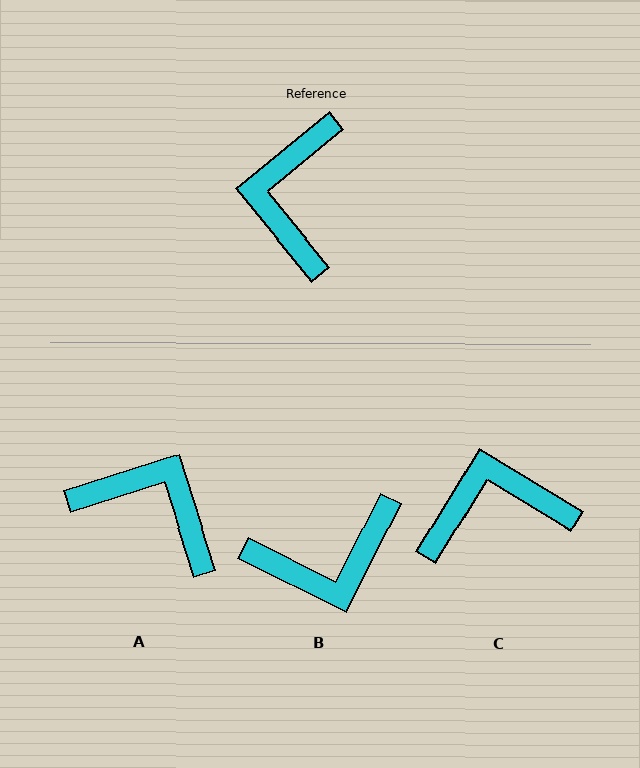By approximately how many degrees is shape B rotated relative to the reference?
Approximately 114 degrees counter-clockwise.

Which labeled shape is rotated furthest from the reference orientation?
B, about 114 degrees away.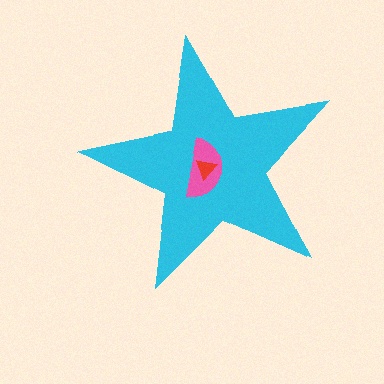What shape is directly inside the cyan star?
The pink semicircle.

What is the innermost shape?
The red triangle.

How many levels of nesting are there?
3.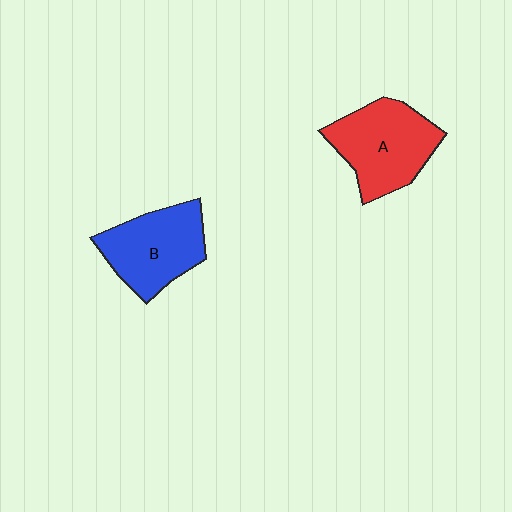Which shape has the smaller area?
Shape B (blue).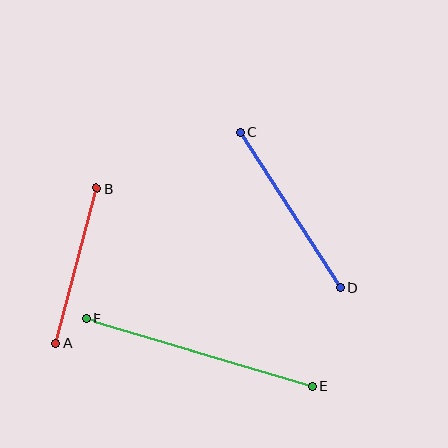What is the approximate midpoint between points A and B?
The midpoint is at approximately (76, 266) pixels.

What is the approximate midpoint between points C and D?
The midpoint is at approximately (290, 210) pixels.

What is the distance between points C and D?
The distance is approximately 185 pixels.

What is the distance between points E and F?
The distance is approximately 237 pixels.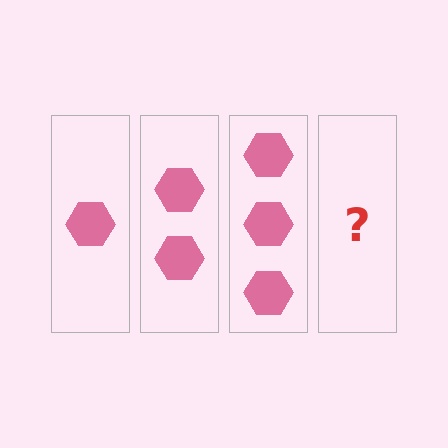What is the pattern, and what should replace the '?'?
The pattern is that each step adds one more hexagon. The '?' should be 4 hexagons.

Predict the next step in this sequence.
The next step is 4 hexagons.